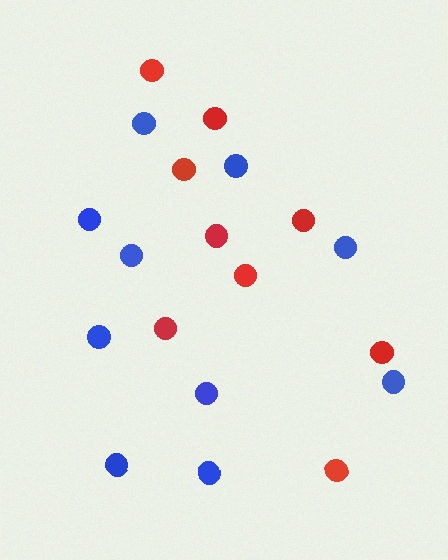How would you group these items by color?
There are 2 groups: one group of red circles (9) and one group of blue circles (10).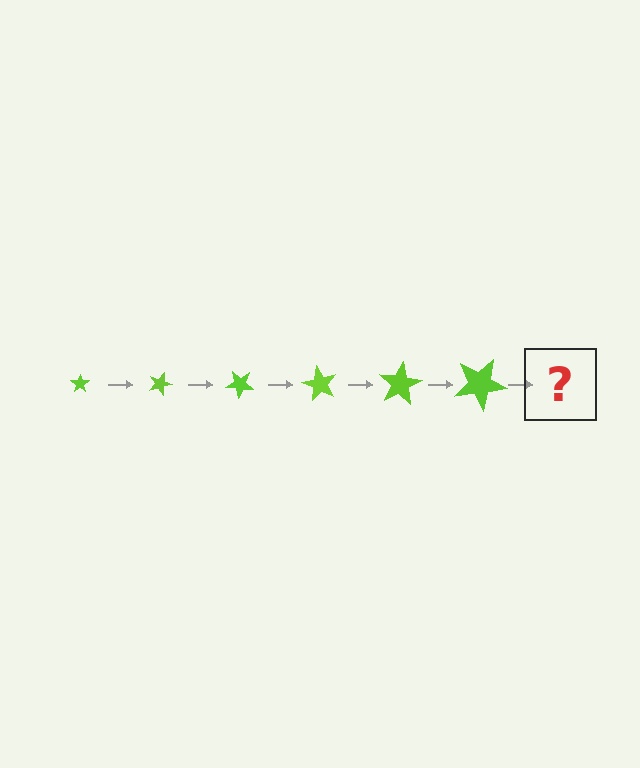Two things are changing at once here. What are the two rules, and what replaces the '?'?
The two rules are that the star grows larger each step and it rotates 20 degrees each step. The '?' should be a star, larger than the previous one and rotated 120 degrees from the start.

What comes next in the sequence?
The next element should be a star, larger than the previous one and rotated 120 degrees from the start.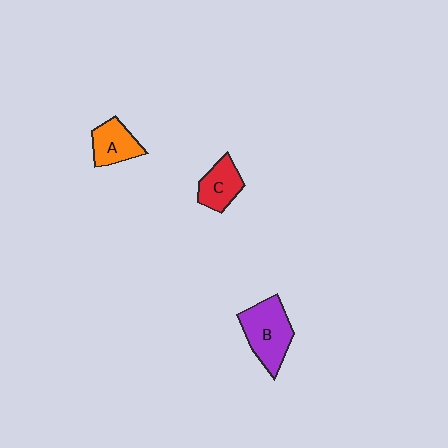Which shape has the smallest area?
Shape C (red).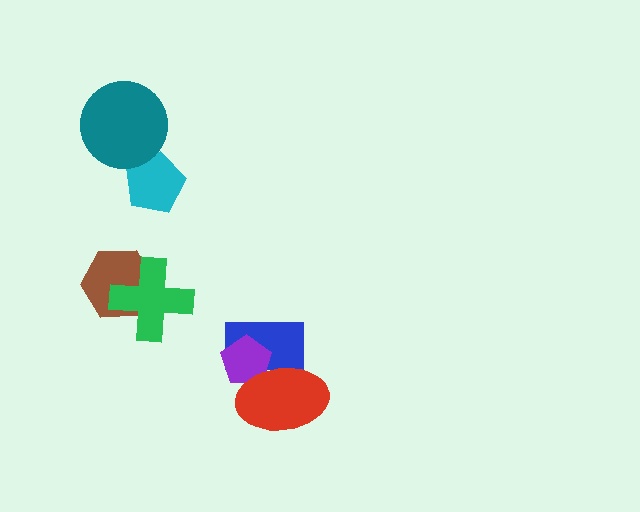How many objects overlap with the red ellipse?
2 objects overlap with the red ellipse.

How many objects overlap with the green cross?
1 object overlaps with the green cross.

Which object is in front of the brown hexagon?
The green cross is in front of the brown hexagon.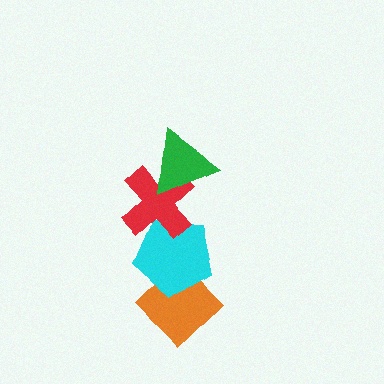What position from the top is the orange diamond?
The orange diamond is 4th from the top.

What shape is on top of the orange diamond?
The cyan pentagon is on top of the orange diamond.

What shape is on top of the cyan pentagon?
The red cross is on top of the cyan pentagon.